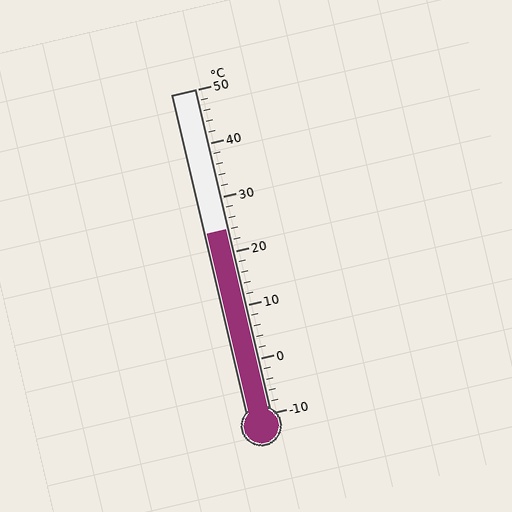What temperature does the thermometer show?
The thermometer shows approximately 24°C.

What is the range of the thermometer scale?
The thermometer scale ranges from -10°C to 50°C.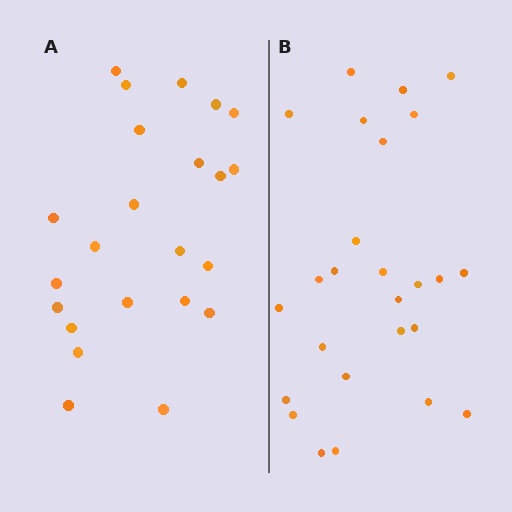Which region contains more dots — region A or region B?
Region B (the right region) has more dots.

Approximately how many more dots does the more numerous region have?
Region B has just a few more — roughly 2 or 3 more dots than region A.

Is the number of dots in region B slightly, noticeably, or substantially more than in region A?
Region B has only slightly more — the two regions are fairly close. The ratio is roughly 1.1 to 1.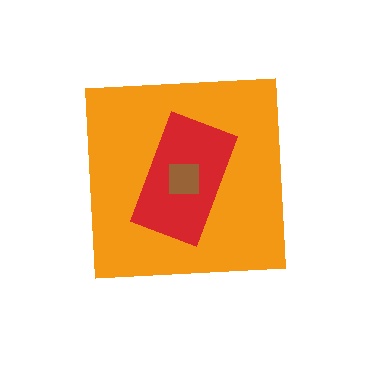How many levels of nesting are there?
3.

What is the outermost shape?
The orange square.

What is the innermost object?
The brown square.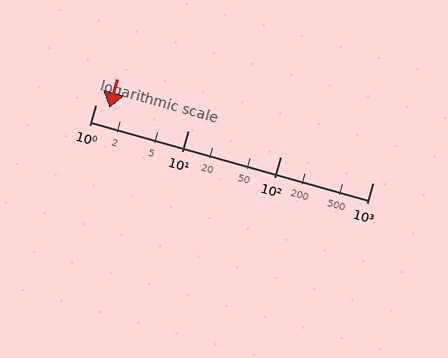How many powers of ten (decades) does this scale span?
The scale spans 3 decades, from 1 to 1000.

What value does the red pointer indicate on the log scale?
The pointer indicates approximately 1.4.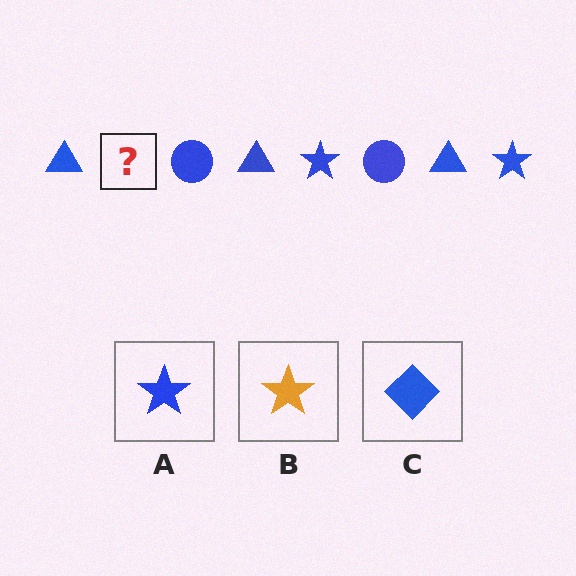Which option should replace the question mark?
Option A.